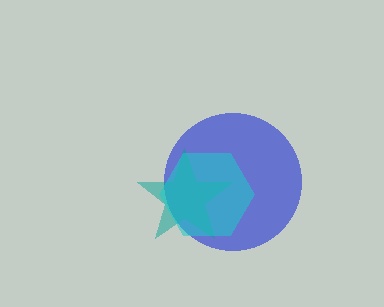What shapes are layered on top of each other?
The layered shapes are: a blue circle, a teal star, a cyan hexagon.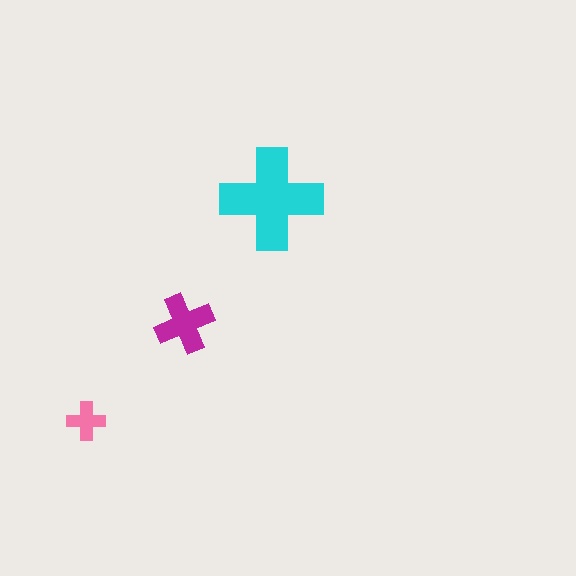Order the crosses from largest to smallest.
the cyan one, the magenta one, the pink one.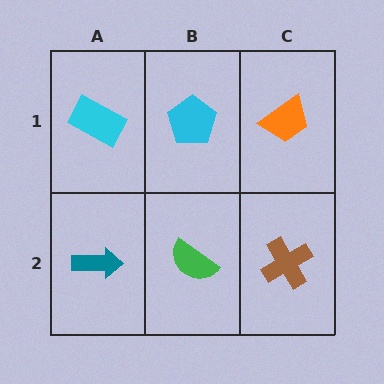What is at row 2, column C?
A brown cross.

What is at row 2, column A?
A teal arrow.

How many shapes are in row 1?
3 shapes.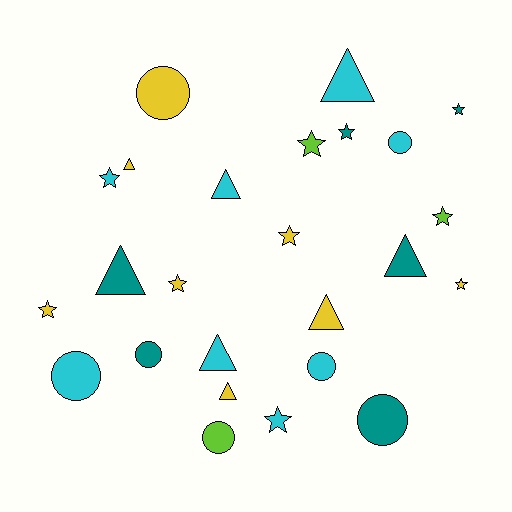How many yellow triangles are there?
There are 3 yellow triangles.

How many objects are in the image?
There are 25 objects.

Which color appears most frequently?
Yellow, with 8 objects.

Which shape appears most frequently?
Star, with 10 objects.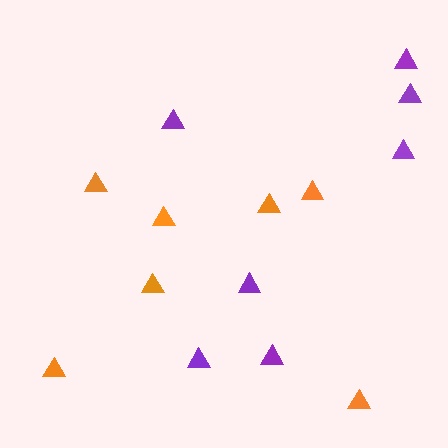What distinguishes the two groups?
There are 2 groups: one group of orange triangles (7) and one group of purple triangles (7).